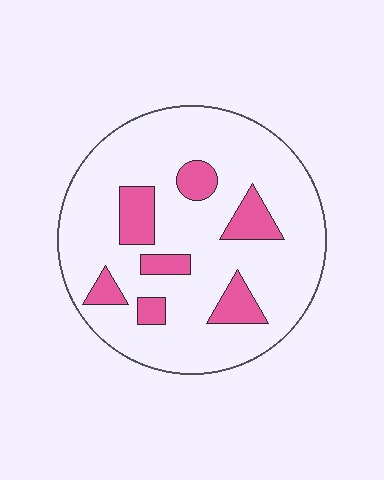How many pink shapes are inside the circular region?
7.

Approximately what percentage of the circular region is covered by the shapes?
Approximately 15%.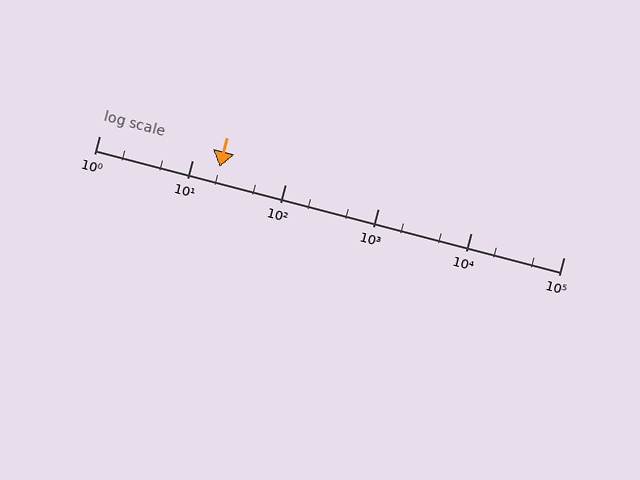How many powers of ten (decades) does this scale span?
The scale spans 5 decades, from 1 to 100000.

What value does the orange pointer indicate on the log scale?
The pointer indicates approximately 20.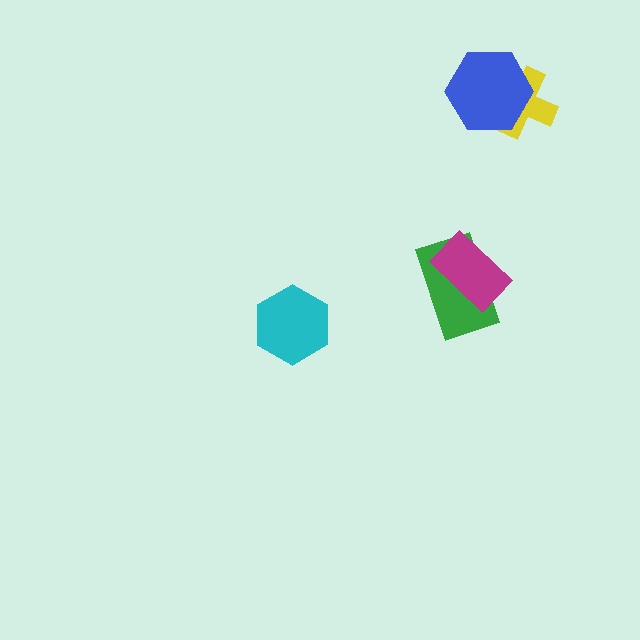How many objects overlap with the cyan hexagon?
0 objects overlap with the cyan hexagon.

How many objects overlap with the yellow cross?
1 object overlaps with the yellow cross.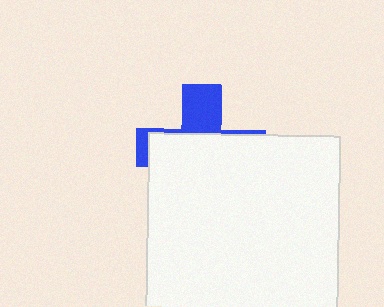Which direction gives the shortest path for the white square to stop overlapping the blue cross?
Moving down gives the shortest separation.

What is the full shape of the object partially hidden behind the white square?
The partially hidden object is a blue cross.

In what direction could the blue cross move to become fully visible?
The blue cross could move up. That would shift it out from behind the white square entirely.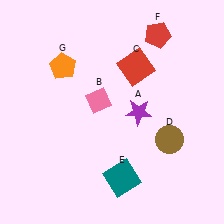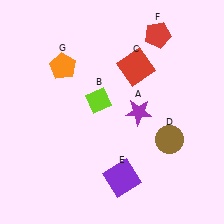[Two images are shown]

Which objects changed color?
B changed from pink to lime. E changed from teal to purple.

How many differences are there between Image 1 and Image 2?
There are 2 differences between the two images.